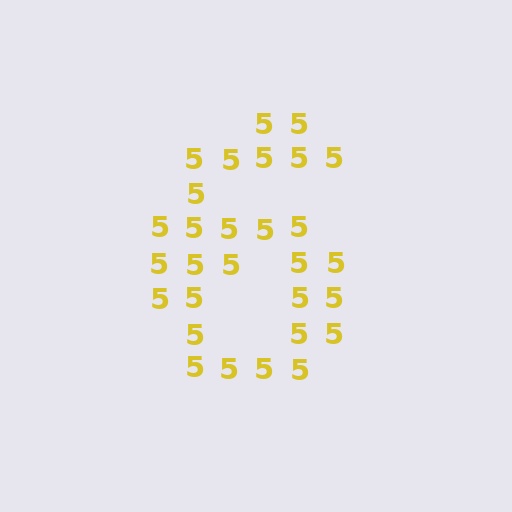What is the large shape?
The large shape is the digit 6.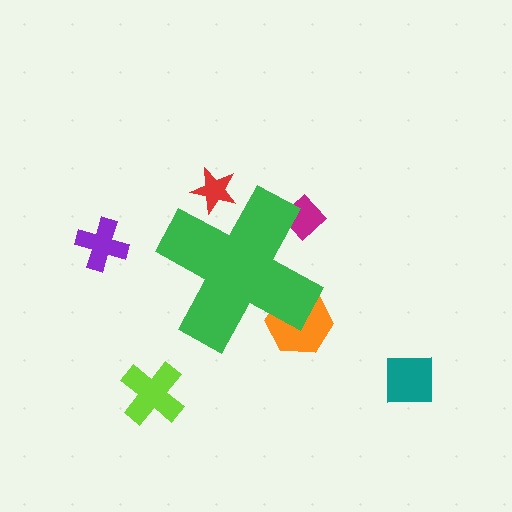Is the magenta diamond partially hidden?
Yes, the magenta diamond is partially hidden behind the green cross.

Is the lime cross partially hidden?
No, the lime cross is fully visible.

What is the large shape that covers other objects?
A green cross.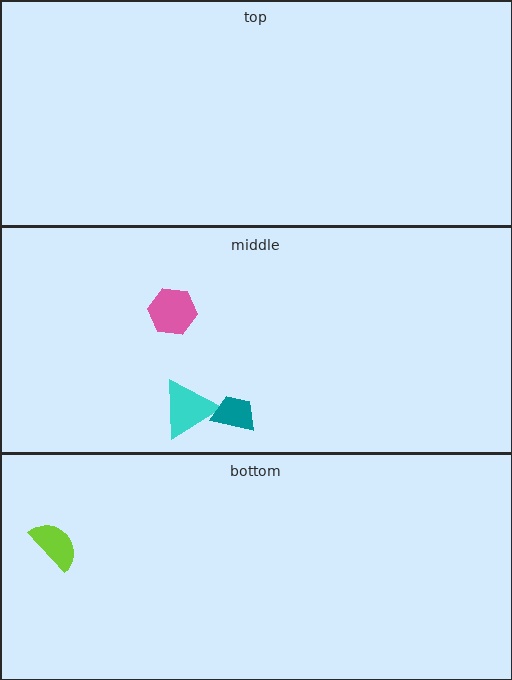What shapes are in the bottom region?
The lime semicircle.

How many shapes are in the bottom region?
1.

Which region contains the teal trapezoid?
The middle region.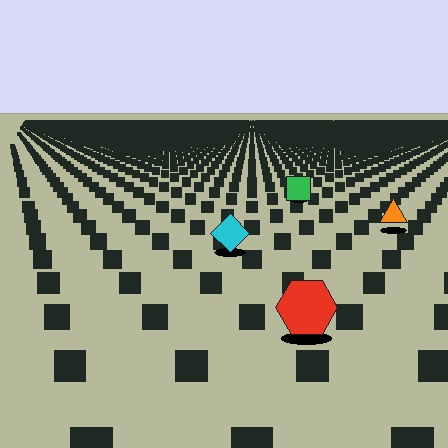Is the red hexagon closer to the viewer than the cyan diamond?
Yes. The red hexagon is closer — you can tell from the texture gradient: the ground texture is coarser near it.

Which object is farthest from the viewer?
The green square is farthest from the viewer. It appears smaller and the ground texture around it is denser.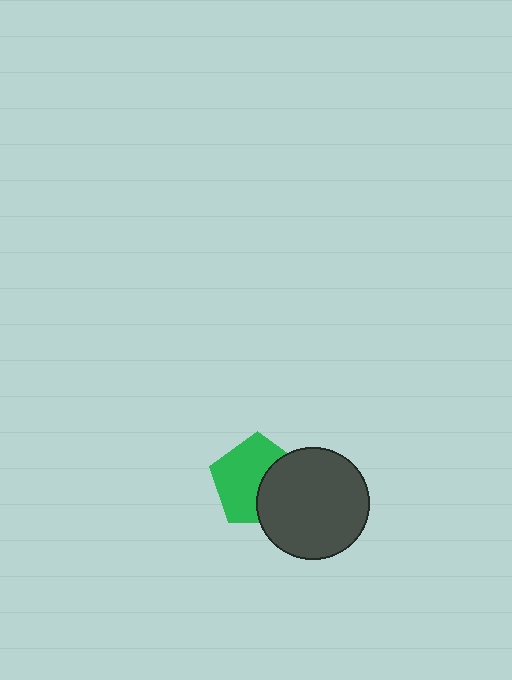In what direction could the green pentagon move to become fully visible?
The green pentagon could move left. That would shift it out from behind the dark gray circle entirely.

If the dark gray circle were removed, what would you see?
You would see the complete green pentagon.